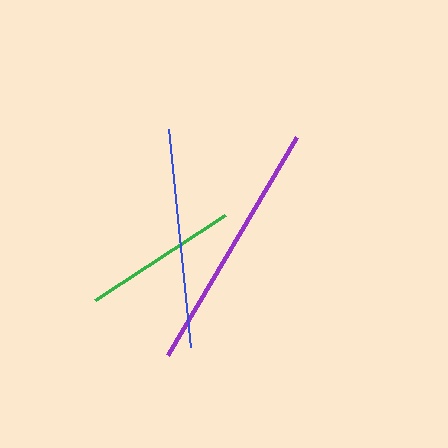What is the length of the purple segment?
The purple segment is approximately 253 pixels long.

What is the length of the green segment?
The green segment is approximately 155 pixels long.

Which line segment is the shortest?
The green line is the shortest at approximately 155 pixels.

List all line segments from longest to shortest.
From longest to shortest: purple, blue, green.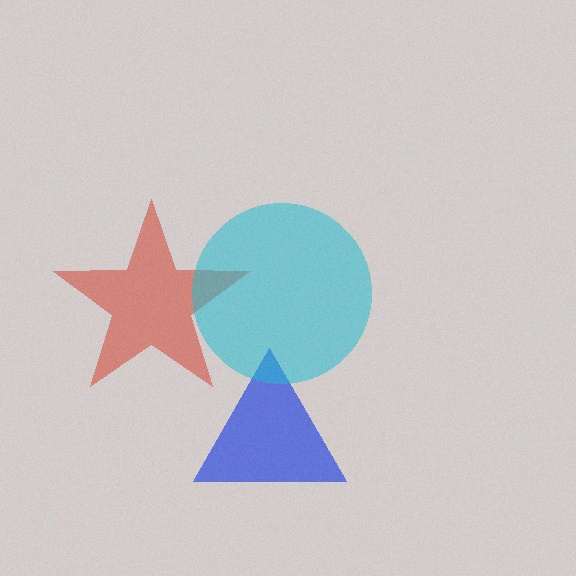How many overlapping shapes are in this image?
There are 3 overlapping shapes in the image.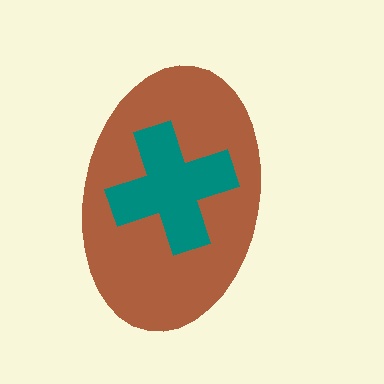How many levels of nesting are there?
2.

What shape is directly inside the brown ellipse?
The teal cross.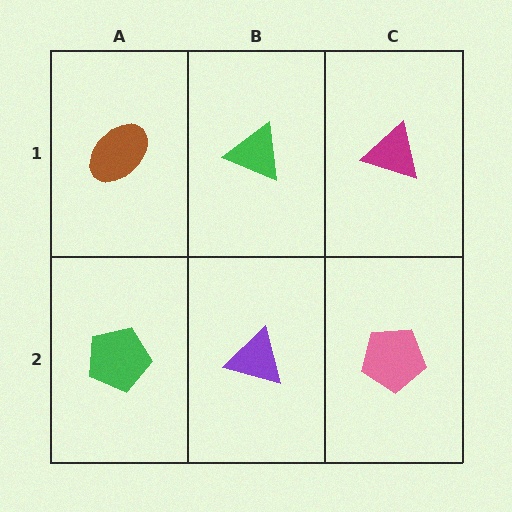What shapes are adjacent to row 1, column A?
A green pentagon (row 2, column A), a green triangle (row 1, column B).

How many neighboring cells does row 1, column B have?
3.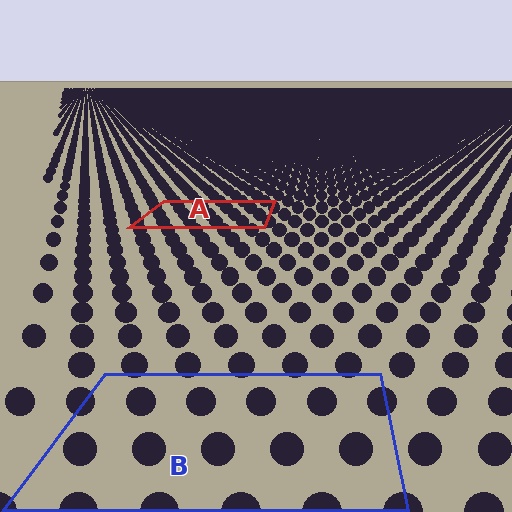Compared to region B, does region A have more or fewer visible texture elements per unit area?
Region A has more texture elements per unit area — they are packed more densely because it is farther away.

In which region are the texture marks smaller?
The texture marks are smaller in region A, because it is farther away.